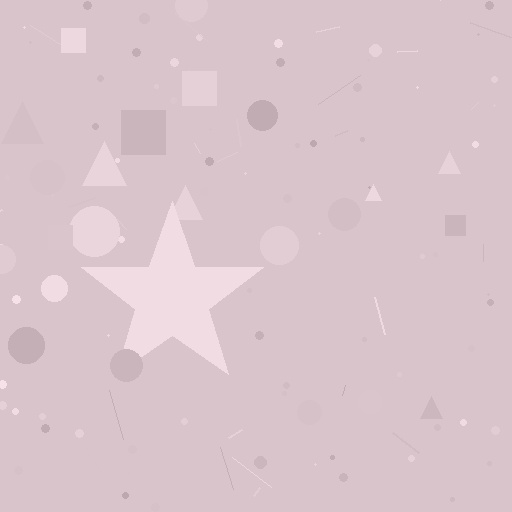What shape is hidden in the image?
A star is hidden in the image.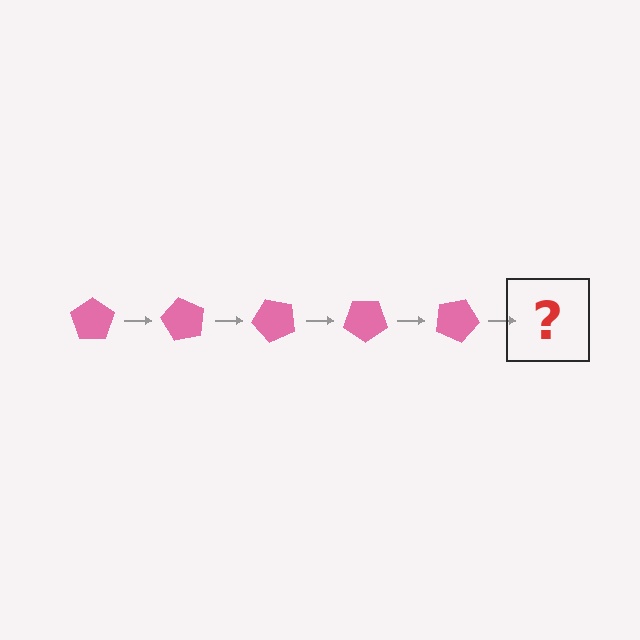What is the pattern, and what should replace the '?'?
The pattern is that the pentagon rotates 60 degrees each step. The '?' should be a pink pentagon rotated 300 degrees.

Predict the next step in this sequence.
The next step is a pink pentagon rotated 300 degrees.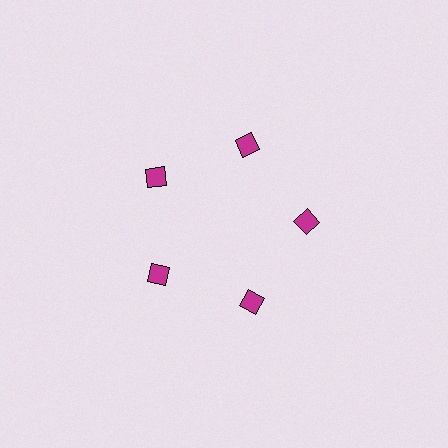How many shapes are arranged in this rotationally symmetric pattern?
There are 5 shapes, arranged in 5 groups of 1.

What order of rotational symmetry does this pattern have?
This pattern has 5-fold rotational symmetry.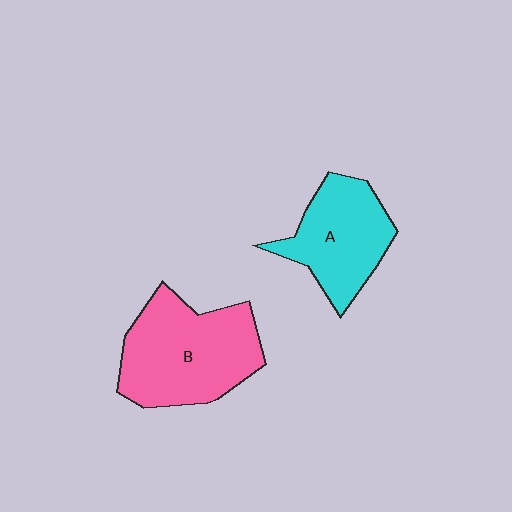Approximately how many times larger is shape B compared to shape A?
Approximately 1.4 times.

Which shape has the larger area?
Shape B (pink).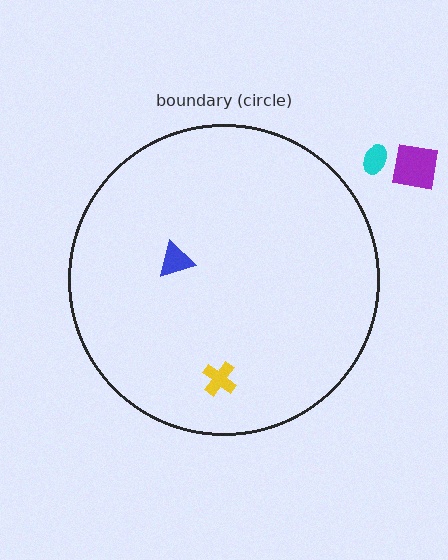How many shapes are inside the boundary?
2 inside, 2 outside.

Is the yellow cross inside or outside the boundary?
Inside.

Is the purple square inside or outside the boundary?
Outside.